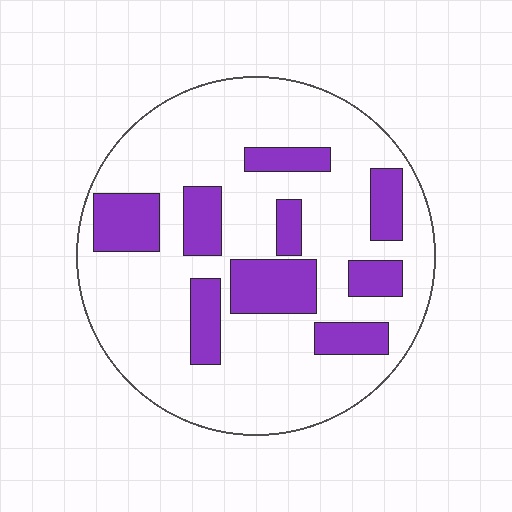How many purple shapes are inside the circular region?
9.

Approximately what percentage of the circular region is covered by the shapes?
Approximately 25%.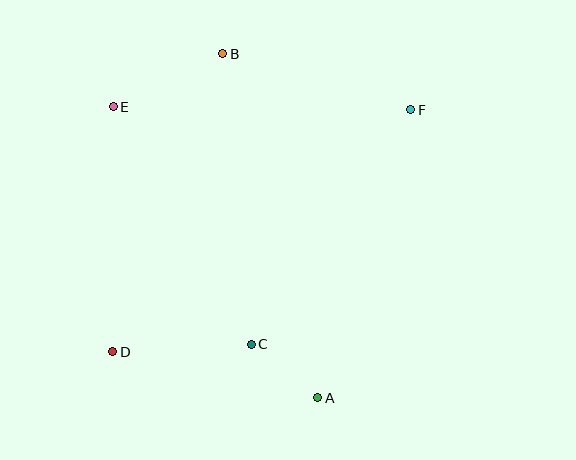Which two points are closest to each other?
Points A and C are closest to each other.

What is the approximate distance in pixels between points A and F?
The distance between A and F is approximately 303 pixels.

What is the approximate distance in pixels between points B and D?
The distance between B and D is approximately 318 pixels.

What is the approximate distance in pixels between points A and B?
The distance between A and B is approximately 357 pixels.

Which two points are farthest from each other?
Points D and F are farthest from each other.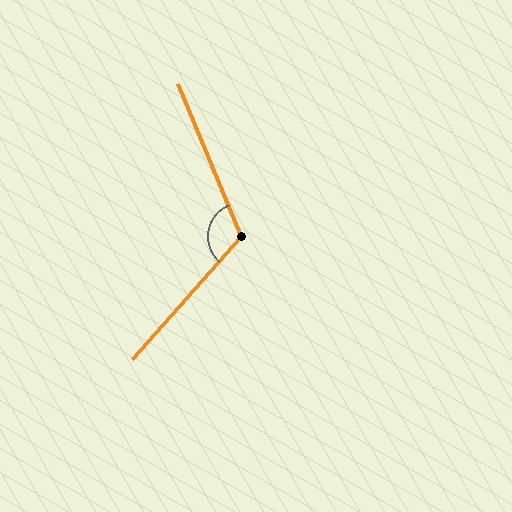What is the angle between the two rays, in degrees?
Approximately 116 degrees.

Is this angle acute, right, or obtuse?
It is obtuse.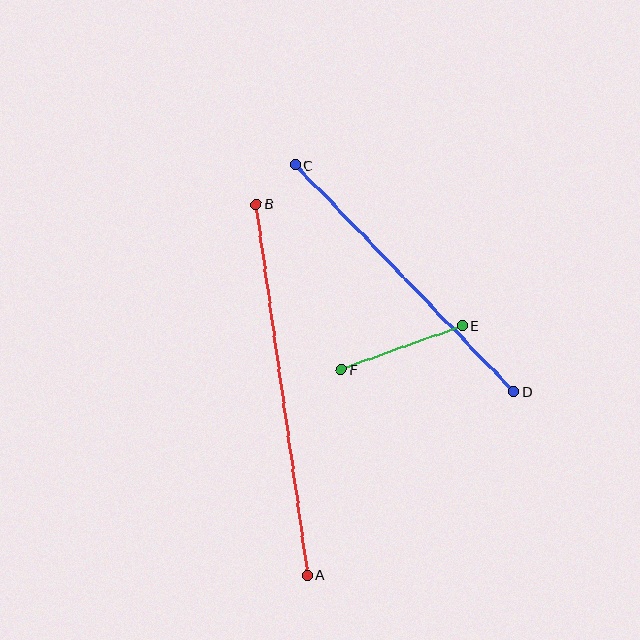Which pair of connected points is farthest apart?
Points A and B are farthest apart.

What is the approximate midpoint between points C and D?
The midpoint is at approximately (404, 278) pixels.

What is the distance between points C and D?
The distance is approximately 315 pixels.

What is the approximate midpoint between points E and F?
The midpoint is at approximately (402, 348) pixels.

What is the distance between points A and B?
The distance is approximately 374 pixels.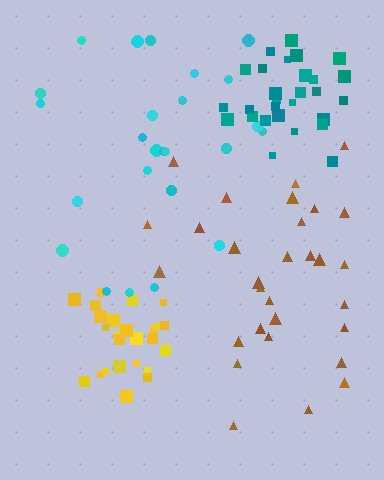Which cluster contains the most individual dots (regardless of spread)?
Brown (30).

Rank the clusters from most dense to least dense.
teal, yellow, brown, cyan.